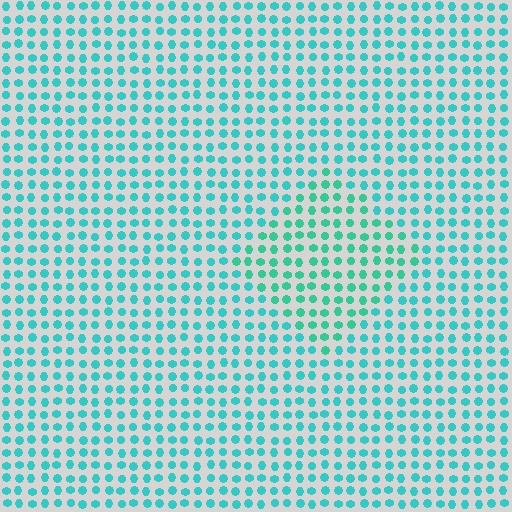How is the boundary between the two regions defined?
The boundary is defined purely by a slight shift in hue (about 19 degrees). Spacing, size, and orientation are identical on both sides.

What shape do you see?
I see a diamond.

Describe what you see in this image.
The image is filled with small cyan elements in a uniform arrangement. A diamond-shaped region is visible where the elements are tinted to a slightly different hue, forming a subtle color boundary.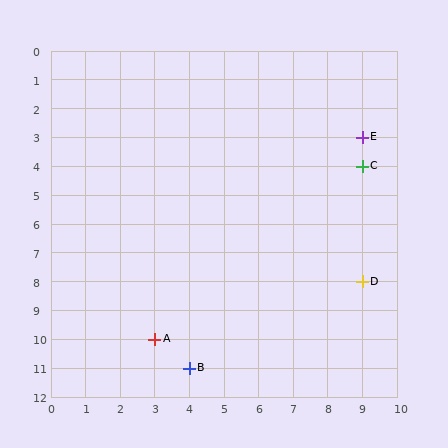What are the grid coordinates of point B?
Point B is at grid coordinates (4, 11).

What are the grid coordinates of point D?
Point D is at grid coordinates (9, 8).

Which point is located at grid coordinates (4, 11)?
Point B is at (4, 11).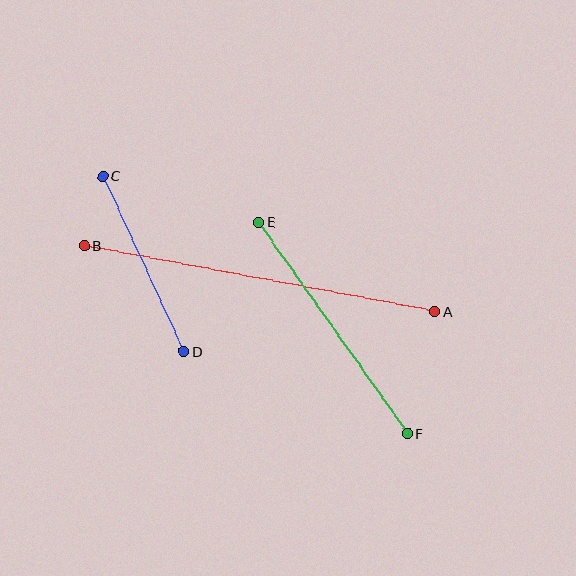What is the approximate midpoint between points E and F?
The midpoint is at approximately (333, 328) pixels.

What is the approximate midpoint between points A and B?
The midpoint is at approximately (260, 279) pixels.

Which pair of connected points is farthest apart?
Points A and B are farthest apart.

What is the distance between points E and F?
The distance is approximately 259 pixels.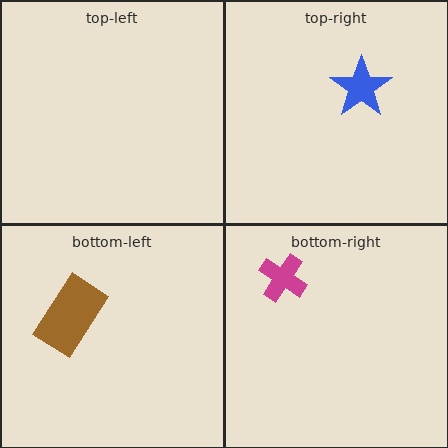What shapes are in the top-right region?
The blue star.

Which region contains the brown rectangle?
The bottom-left region.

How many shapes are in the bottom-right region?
1.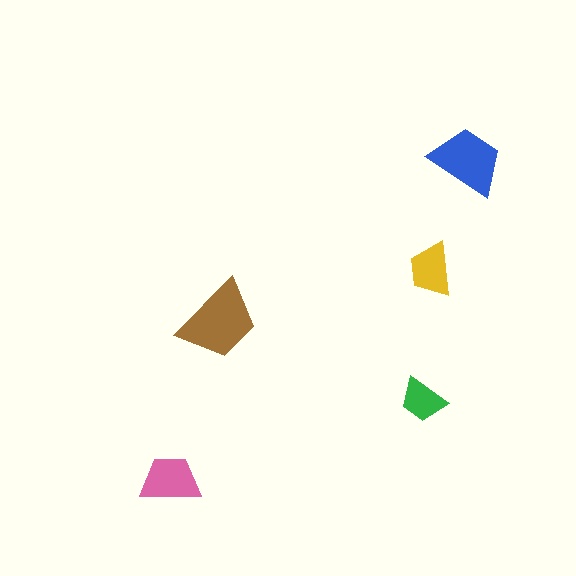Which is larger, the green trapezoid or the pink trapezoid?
The pink one.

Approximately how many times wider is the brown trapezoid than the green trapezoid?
About 1.5 times wider.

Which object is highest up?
The blue trapezoid is topmost.